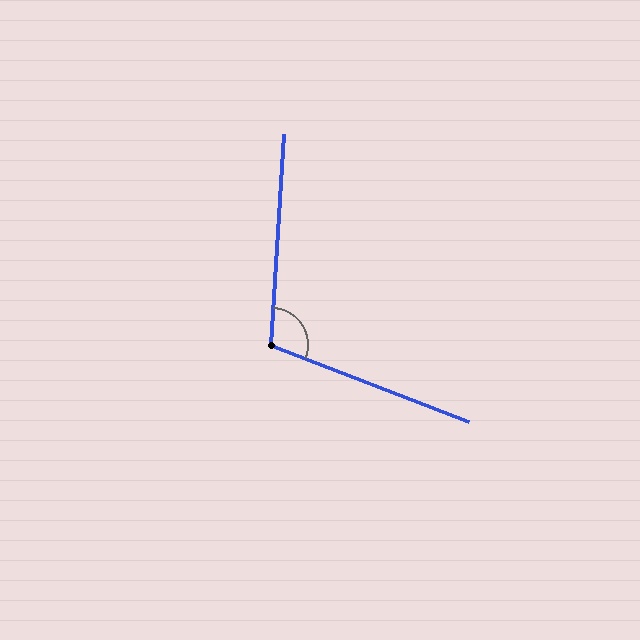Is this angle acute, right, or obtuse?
It is obtuse.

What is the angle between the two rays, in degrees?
Approximately 108 degrees.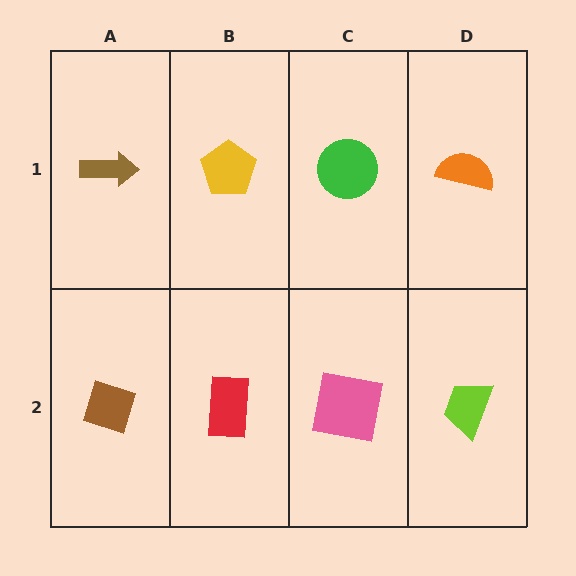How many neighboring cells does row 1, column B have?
3.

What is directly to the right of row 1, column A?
A yellow pentagon.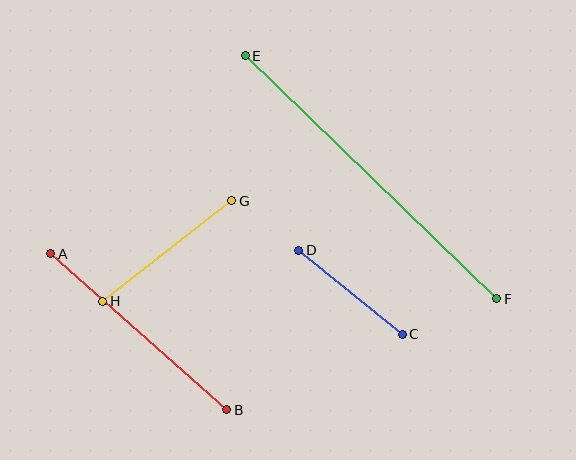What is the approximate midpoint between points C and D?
The midpoint is at approximately (350, 292) pixels.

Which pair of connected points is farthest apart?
Points E and F are farthest apart.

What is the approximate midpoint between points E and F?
The midpoint is at approximately (371, 177) pixels.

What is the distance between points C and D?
The distance is approximately 133 pixels.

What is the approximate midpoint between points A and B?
The midpoint is at approximately (139, 332) pixels.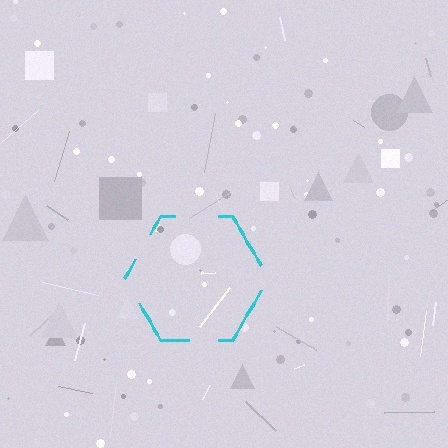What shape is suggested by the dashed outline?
The dashed outline suggests a hexagon.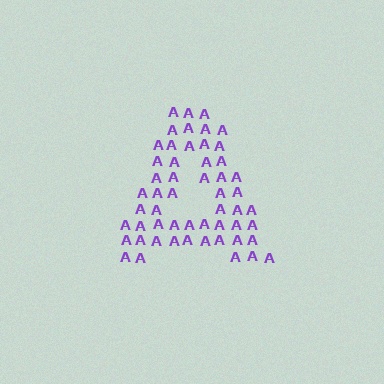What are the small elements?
The small elements are letter A's.